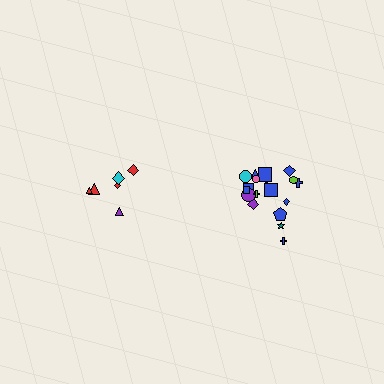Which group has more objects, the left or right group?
The right group.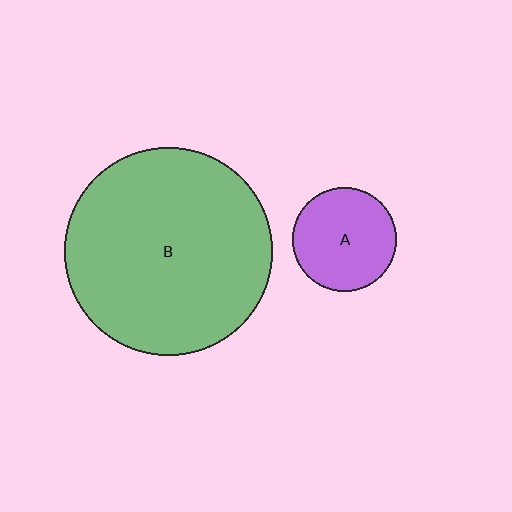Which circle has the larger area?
Circle B (green).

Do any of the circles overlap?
No, none of the circles overlap.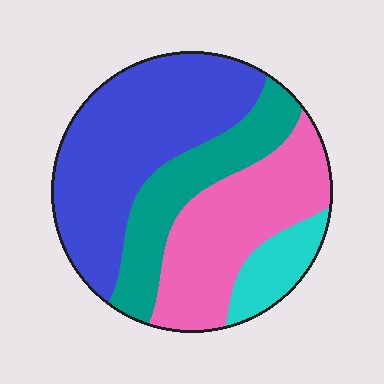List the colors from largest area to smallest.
From largest to smallest: blue, pink, teal, cyan.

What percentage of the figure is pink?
Pink covers 29% of the figure.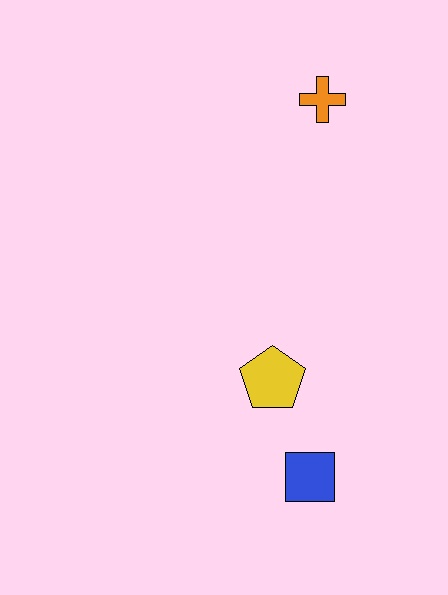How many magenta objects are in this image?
There are no magenta objects.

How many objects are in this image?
There are 3 objects.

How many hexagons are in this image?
There are no hexagons.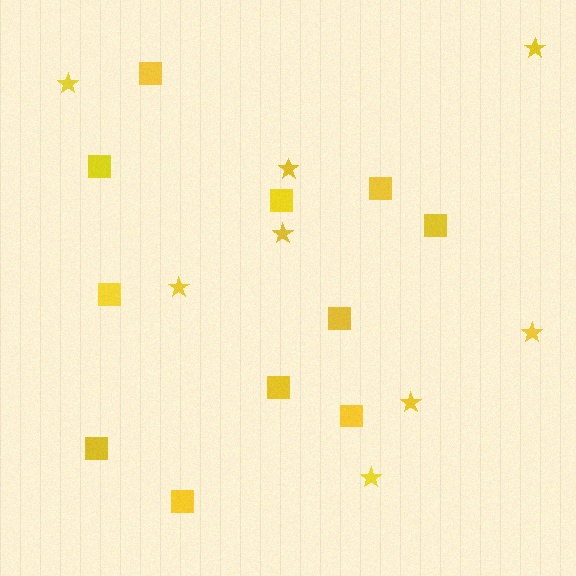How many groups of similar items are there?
There are 2 groups: one group of squares (11) and one group of stars (8).